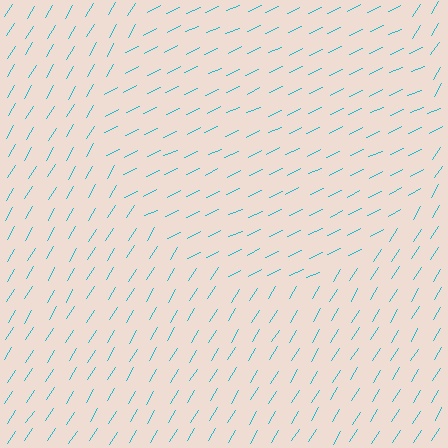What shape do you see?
I see a circle.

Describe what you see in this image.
The image is filled with small cyan line segments. A circle region in the image has lines oriented differently from the surrounding lines, creating a visible texture boundary.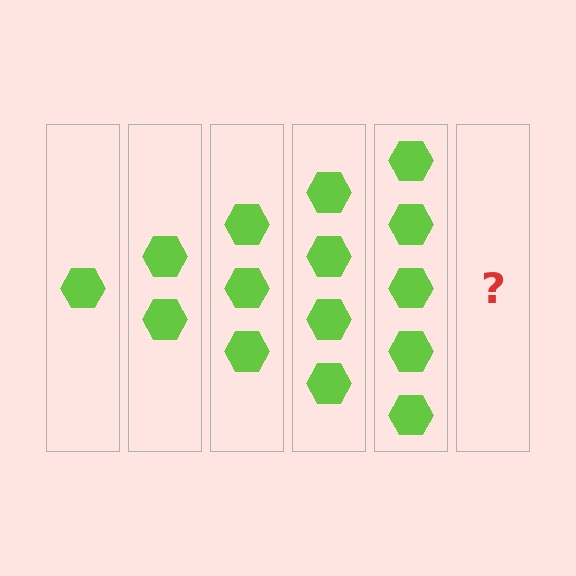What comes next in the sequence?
The next element should be 6 hexagons.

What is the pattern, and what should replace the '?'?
The pattern is that each step adds one more hexagon. The '?' should be 6 hexagons.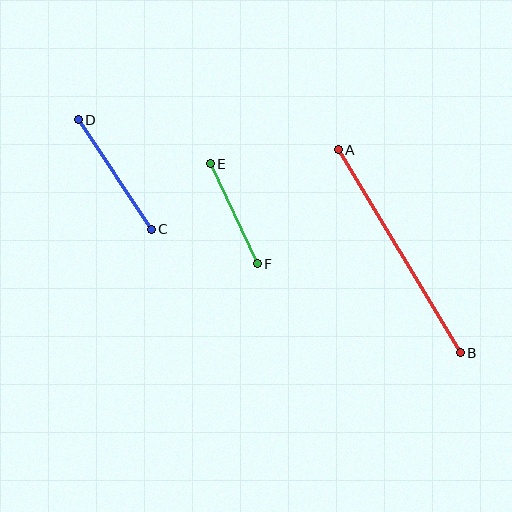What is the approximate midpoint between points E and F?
The midpoint is at approximately (234, 214) pixels.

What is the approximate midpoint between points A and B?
The midpoint is at approximately (399, 251) pixels.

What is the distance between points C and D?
The distance is approximately 131 pixels.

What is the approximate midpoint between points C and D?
The midpoint is at approximately (115, 175) pixels.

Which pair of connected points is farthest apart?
Points A and B are farthest apart.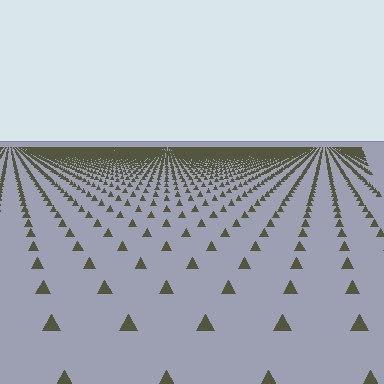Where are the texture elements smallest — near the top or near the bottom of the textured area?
Near the top.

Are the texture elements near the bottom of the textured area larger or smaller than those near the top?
Larger. Near the bottom, elements are closer to the viewer and appear at a bigger on-screen size.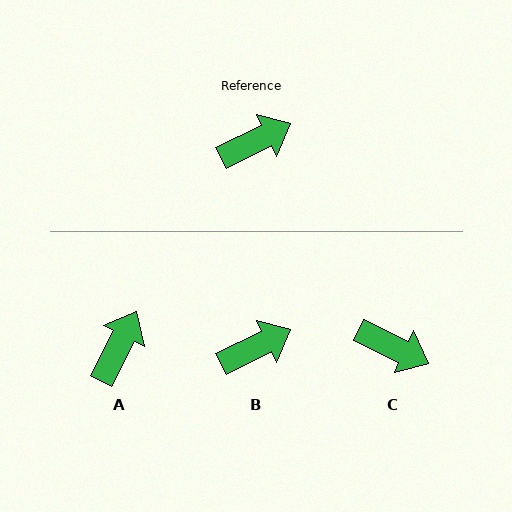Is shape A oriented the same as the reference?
No, it is off by about 37 degrees.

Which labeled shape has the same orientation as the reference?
B.